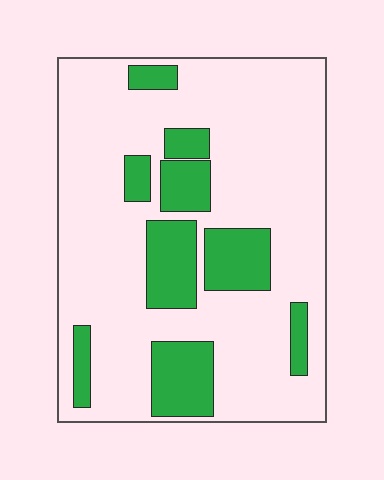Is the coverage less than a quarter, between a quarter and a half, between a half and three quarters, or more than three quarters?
Less than a quarter.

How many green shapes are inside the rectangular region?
9.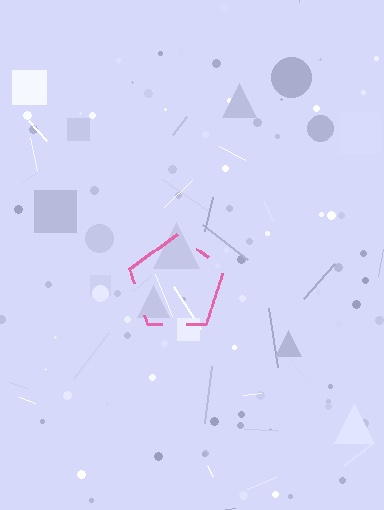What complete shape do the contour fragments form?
The contour fragments form a pentagon.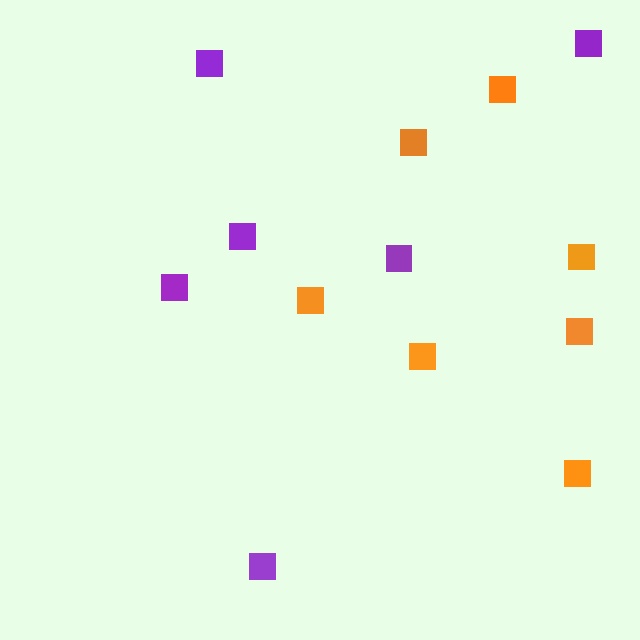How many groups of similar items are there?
There are 2 groups: one group of purple squares (6) and one group of orange squares (7).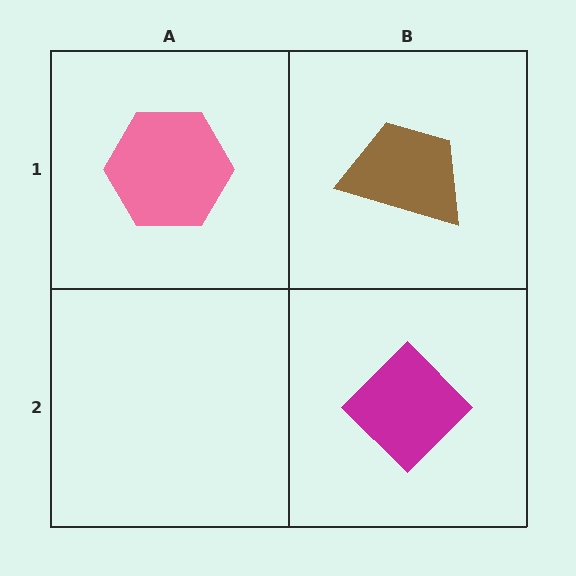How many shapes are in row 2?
1 shape.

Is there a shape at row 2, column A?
No, that cell is empty.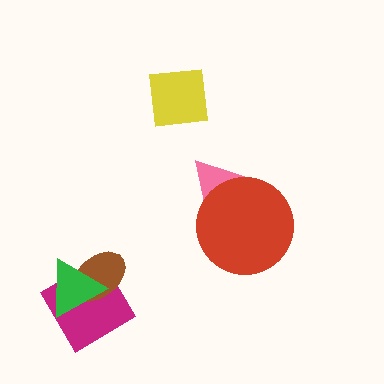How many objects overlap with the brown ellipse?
2 objects overlap with the brown ellipse.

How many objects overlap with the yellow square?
0 objects overlap with the yellow square.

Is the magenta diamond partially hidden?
Yes, it is partially covered by another shape.